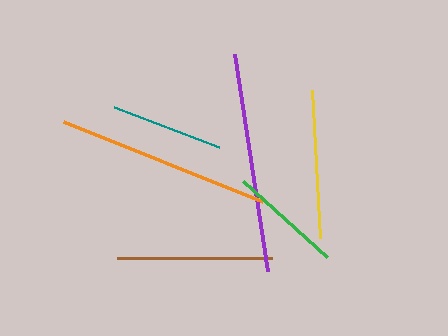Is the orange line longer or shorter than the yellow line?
The orange line is longer than the yellow line.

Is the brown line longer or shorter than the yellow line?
The brown line is longer than the yellow line.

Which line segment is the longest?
The purple line is the longest at approximately 219 pixels.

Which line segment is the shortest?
The teal line is the shortest at approximately 112 pixels.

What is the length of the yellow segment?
The yellow segment is approximately 148 pixels long.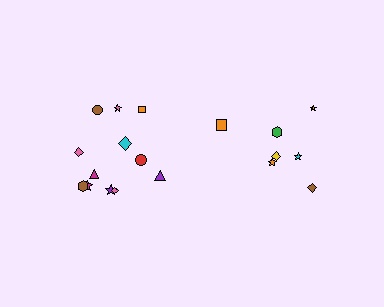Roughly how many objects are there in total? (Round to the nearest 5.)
Roughly 20 objects in total.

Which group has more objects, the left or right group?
The left group.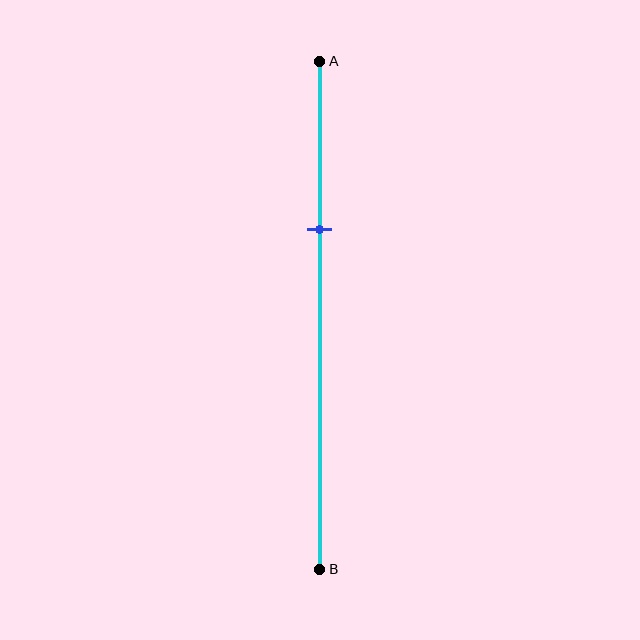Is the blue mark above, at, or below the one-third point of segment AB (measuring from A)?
The blue mark is approximately at the one-third point of segment AB.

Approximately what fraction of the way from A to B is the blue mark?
The blue mark is approximately 35% of the way from A to B.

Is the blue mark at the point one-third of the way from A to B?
Yes, the mark is approximately at the one-third point.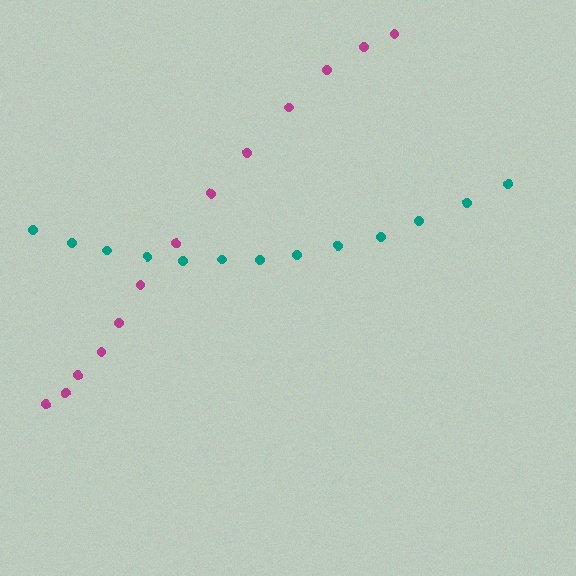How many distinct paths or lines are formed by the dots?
There are 2 distinct paths.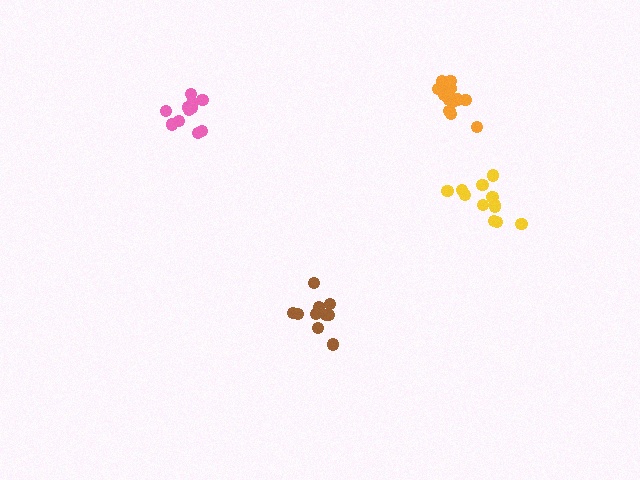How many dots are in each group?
Group 1: 11 dots, Group 2: 11 dots, Group 3: 14 dots, Group 4: 12 dots (48 total).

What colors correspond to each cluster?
The clusters are colored: pink, brown, orange, yellow.